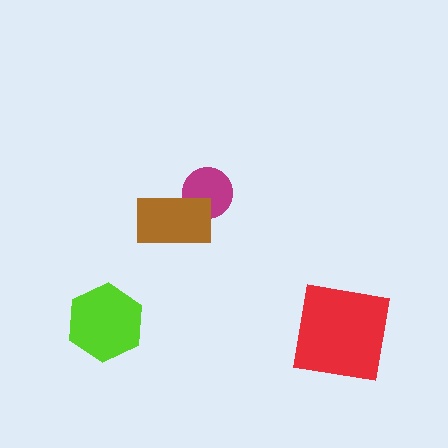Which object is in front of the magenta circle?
The brown rectangle is in front of the magenta circle.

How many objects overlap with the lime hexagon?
0 objects overlap with the lime hexagon.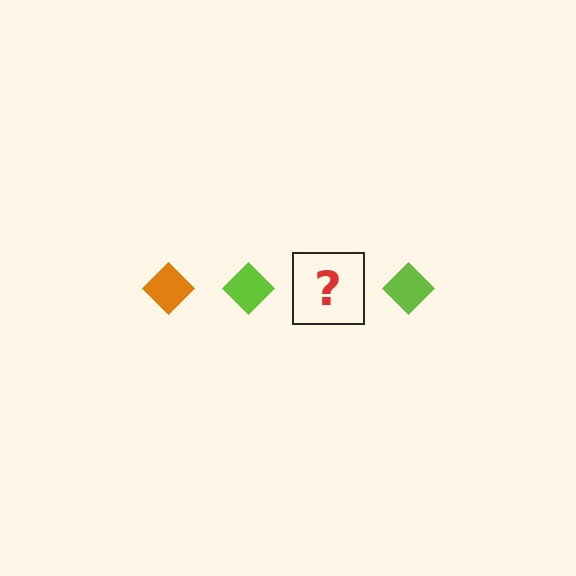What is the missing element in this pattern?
The missing element is an orange diamond.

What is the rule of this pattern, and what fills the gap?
The rule is that the pattern cycles through orange, lime diamonds. The gap should be filled with an orange diamond.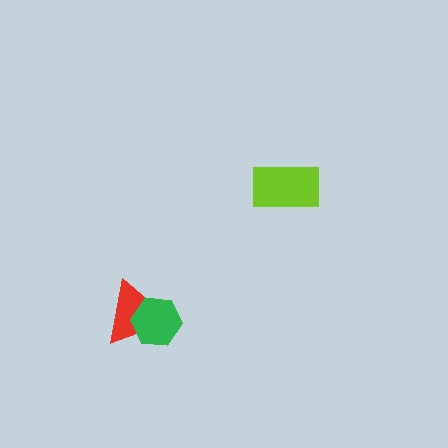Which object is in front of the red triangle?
The green hexagon is in front of the red triangle.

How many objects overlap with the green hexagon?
1 object overlaps with the green hexagon.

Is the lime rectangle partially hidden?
No, no other shape covers it.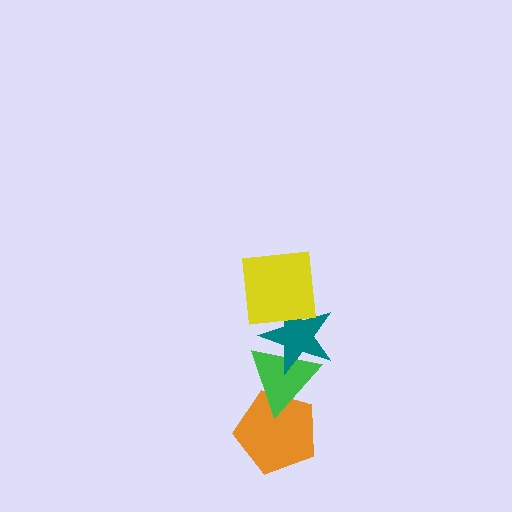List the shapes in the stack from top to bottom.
From top to bottom: the yellow square, the teal star, the green triangle, the orange pentagon.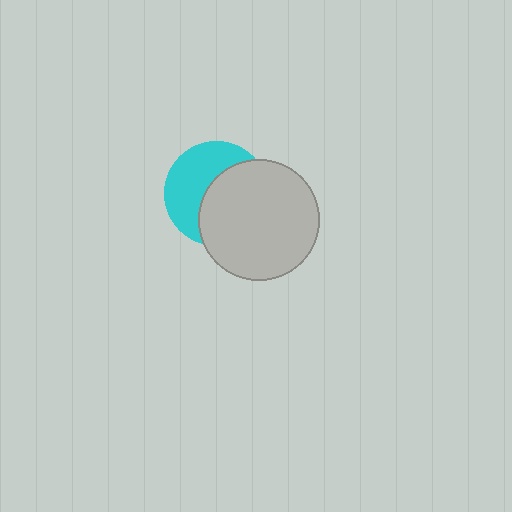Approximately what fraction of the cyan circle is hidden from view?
Roughly 53% of the cyan circle is hidden behind the light gray circle.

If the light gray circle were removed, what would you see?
You would see the complete cyan circle.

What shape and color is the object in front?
The object in front is a light gray circle.